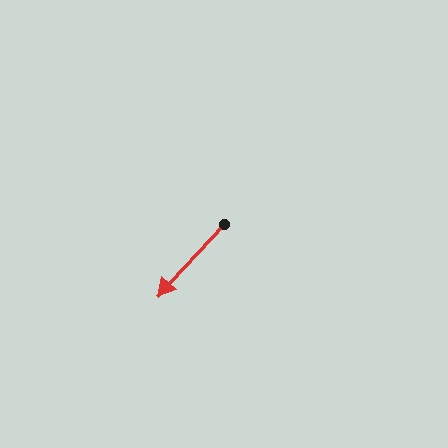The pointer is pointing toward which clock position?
Roughly 7 o'clock.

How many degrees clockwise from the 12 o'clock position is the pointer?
Approximately 223 degrees.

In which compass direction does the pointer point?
Southwest.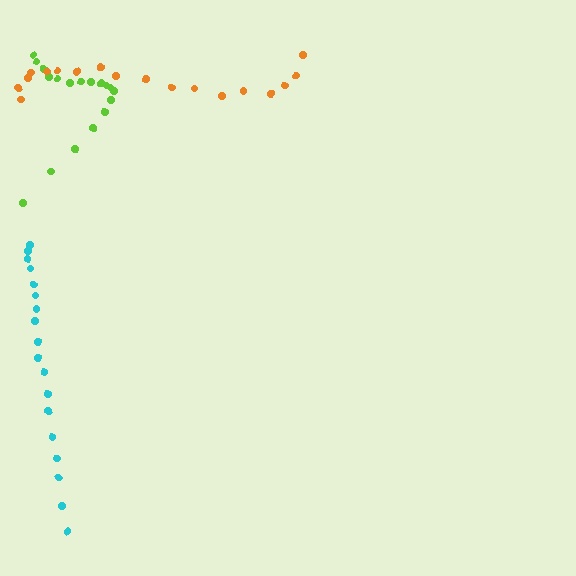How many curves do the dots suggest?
There are 3 distinct paths.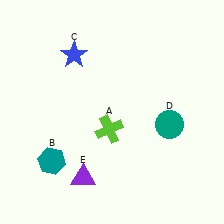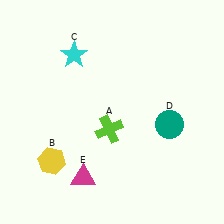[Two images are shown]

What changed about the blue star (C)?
In Image 1, C is blue. In Image 2, it changed to cyan.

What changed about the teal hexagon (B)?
In Image 1, B is teal. In Image 2, it changed to yellow.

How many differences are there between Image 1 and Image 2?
There are 3 differences between the two images.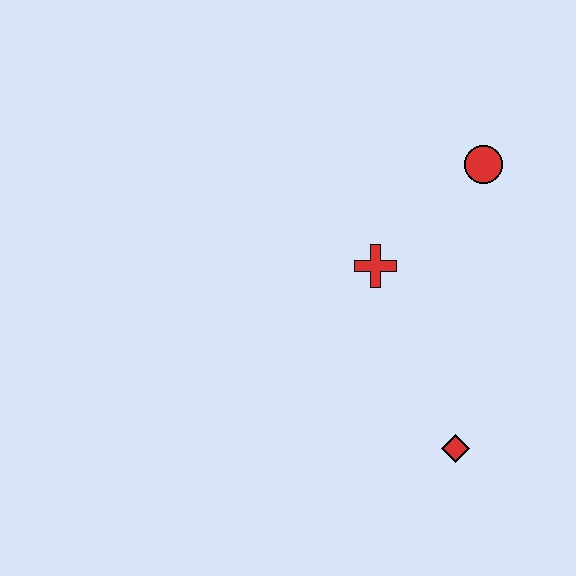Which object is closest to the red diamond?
The red cross is closest to the red diamond.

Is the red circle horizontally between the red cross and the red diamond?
No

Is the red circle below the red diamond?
No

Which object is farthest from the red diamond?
The red circle is farthest from the red diamond.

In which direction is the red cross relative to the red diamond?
The red cross is above the red diamond.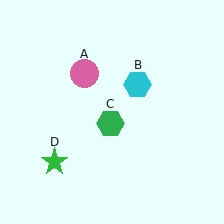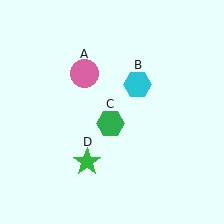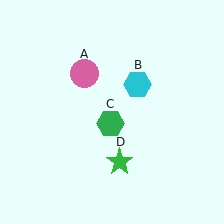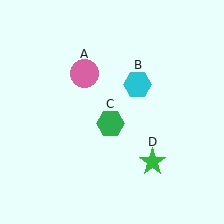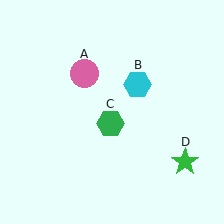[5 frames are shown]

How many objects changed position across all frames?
1 object changed position: green star (object D).